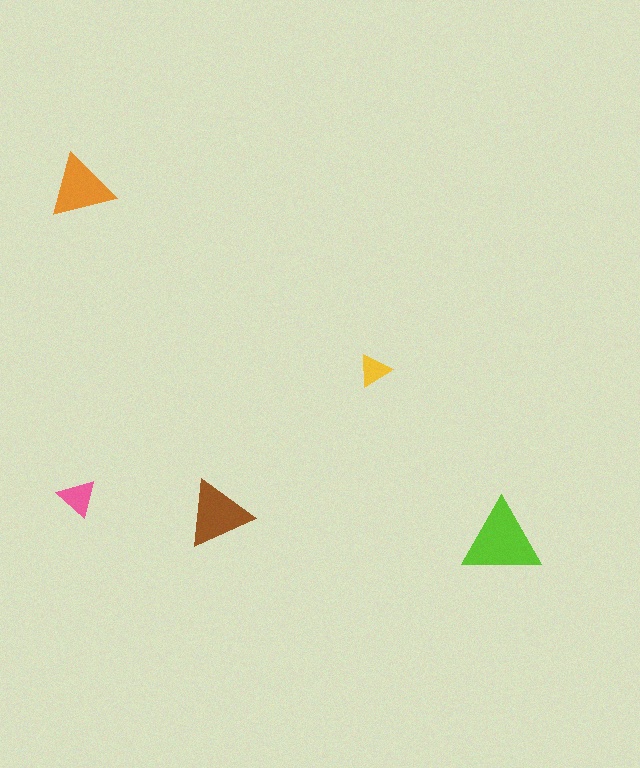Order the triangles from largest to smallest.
the lime one, the brown one, the orange one, the pink one, the yellow one.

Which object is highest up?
The orange triangle is topmost.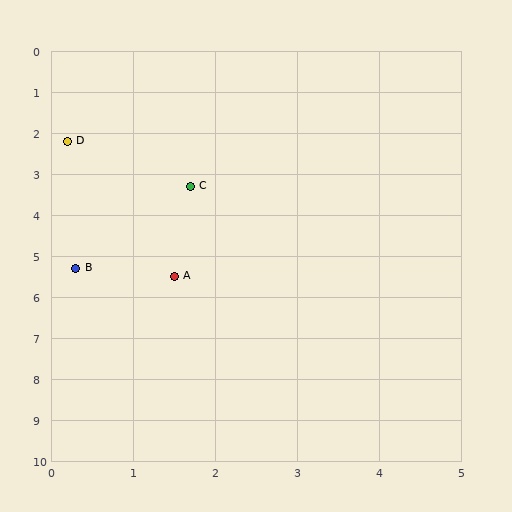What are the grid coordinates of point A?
Point A is at approximately (1.5, 5.5).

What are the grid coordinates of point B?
Point B is at approximately (0.3, 5.3).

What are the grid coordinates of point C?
Point C is at approximately (1.7, 3.3).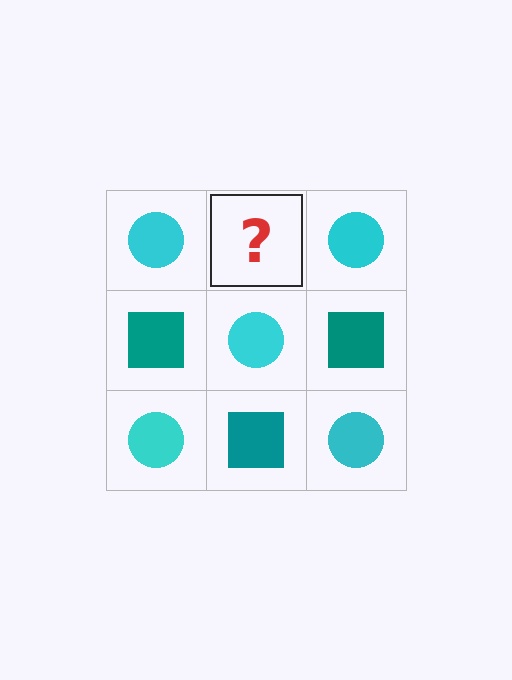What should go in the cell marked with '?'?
The missing cell should contain a teal square.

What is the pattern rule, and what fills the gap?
The rule is that it alternates cyan circle and teal square in a checkerboard pattern. The gap should be filled with a teal square.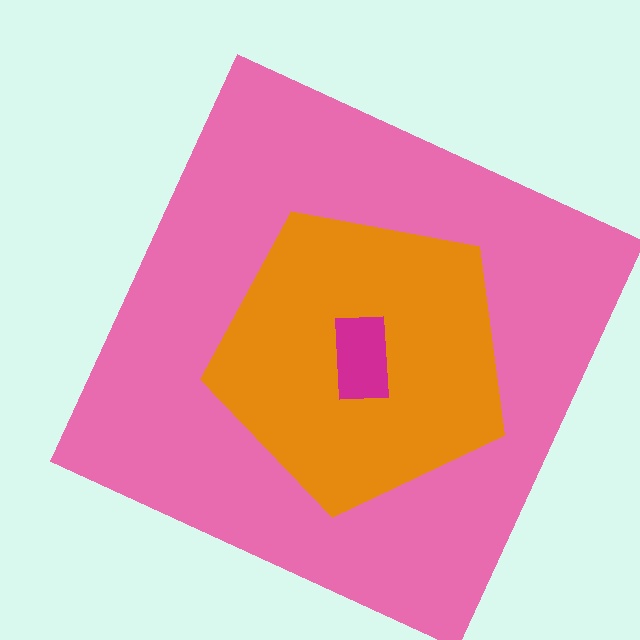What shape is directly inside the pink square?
The orange pentagon.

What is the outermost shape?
The pink square.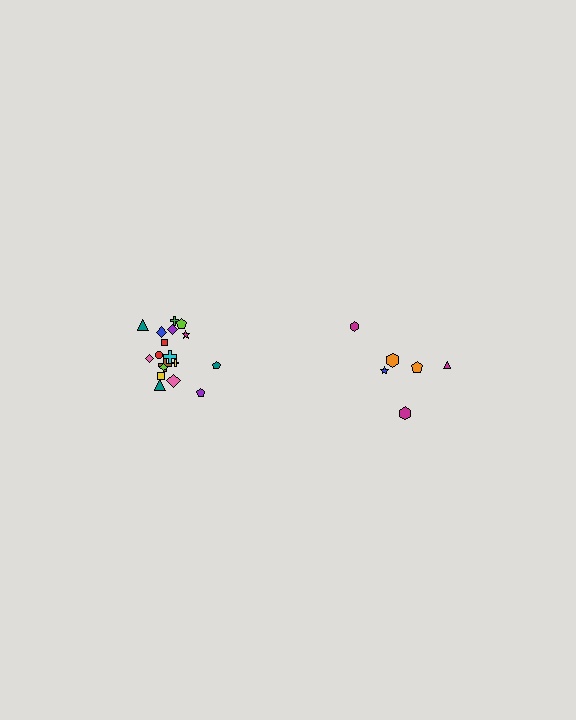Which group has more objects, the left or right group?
The left group.